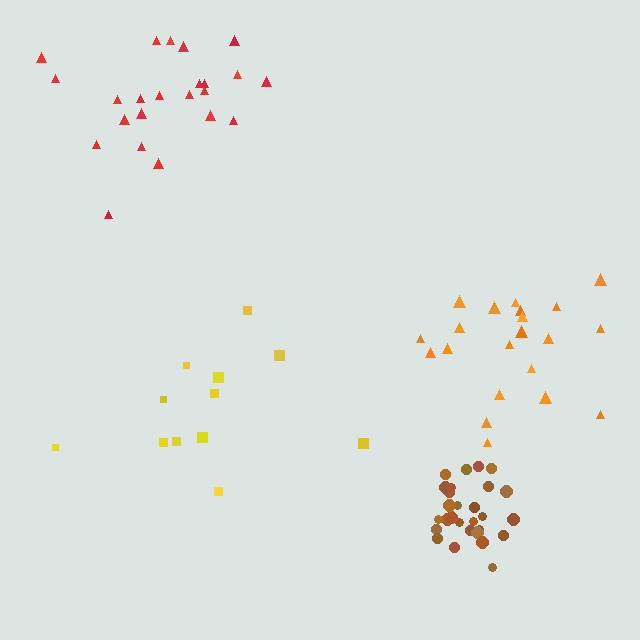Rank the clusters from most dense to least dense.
brown, red, orange, yellow.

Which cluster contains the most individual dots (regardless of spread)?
Brown (28).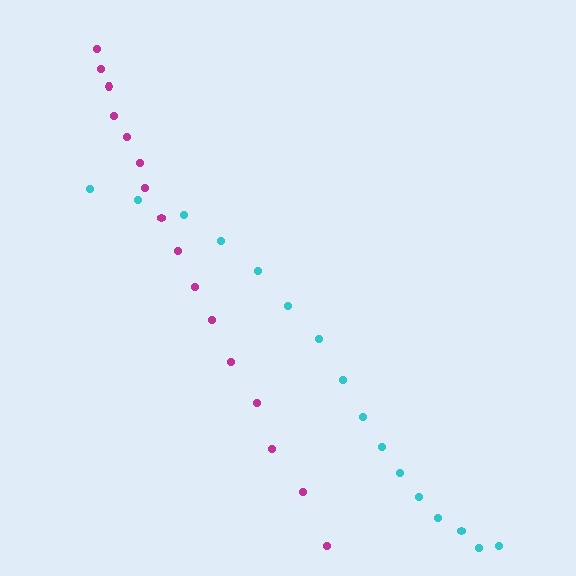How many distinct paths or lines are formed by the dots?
There are 2 distinct paths.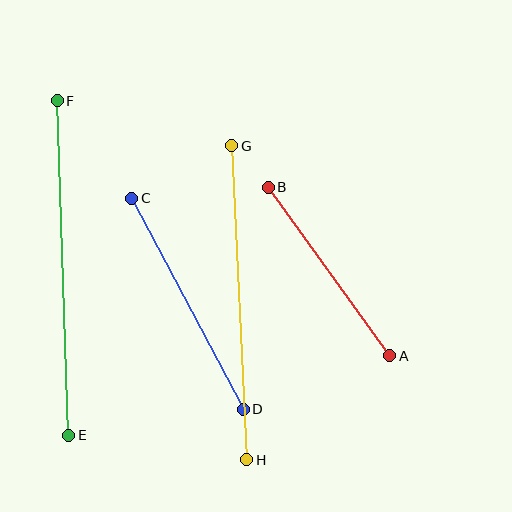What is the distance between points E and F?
The distance is approximately 335 pixels.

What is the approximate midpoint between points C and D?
The midpoint is at approximately (188, 304) pixels.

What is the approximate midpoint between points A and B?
The midpoint is at approximately (329, 272) pixels.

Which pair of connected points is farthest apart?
Points E and F are farthest apart.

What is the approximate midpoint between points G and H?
The midpoint is at approximately (239, 303) pixels.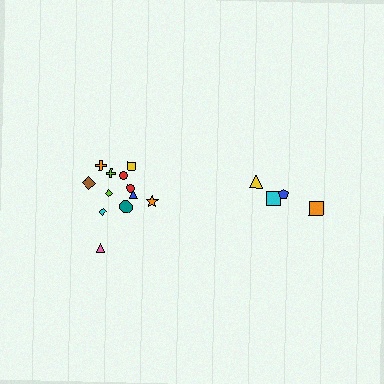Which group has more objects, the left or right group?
The left group.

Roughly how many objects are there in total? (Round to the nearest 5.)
Roughly 15 objects in total.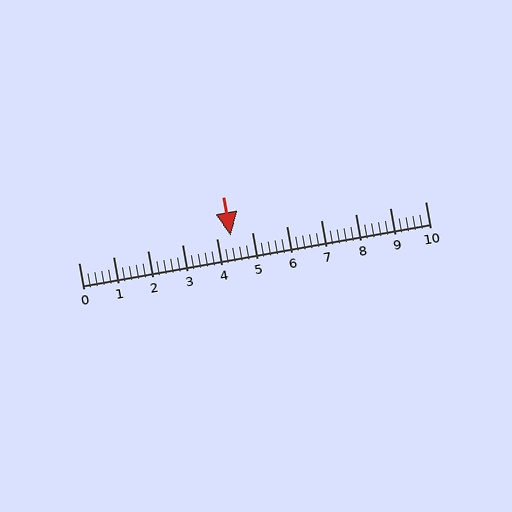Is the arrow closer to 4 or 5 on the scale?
The arrow is closer to 4.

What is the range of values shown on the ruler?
The ruler shows values from 0 to 10.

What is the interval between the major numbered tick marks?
The major tick marks are spaced 1 units apart.